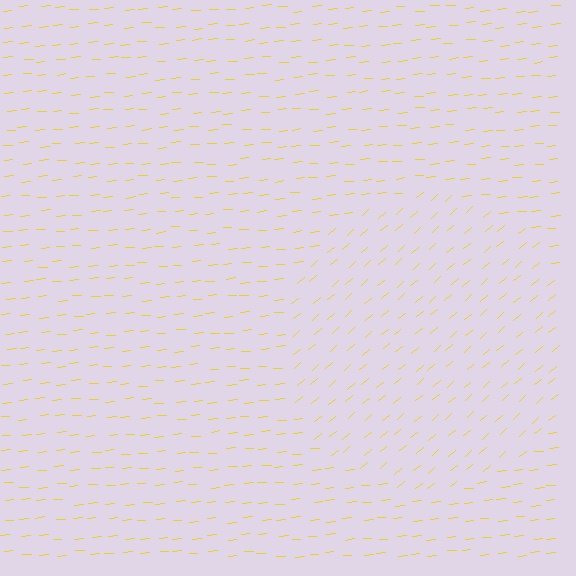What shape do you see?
I see a circle.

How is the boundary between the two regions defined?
The boundary is defined purely by a change in line orientation (approximately 35 degrees difference). All lines are the same color and thickness.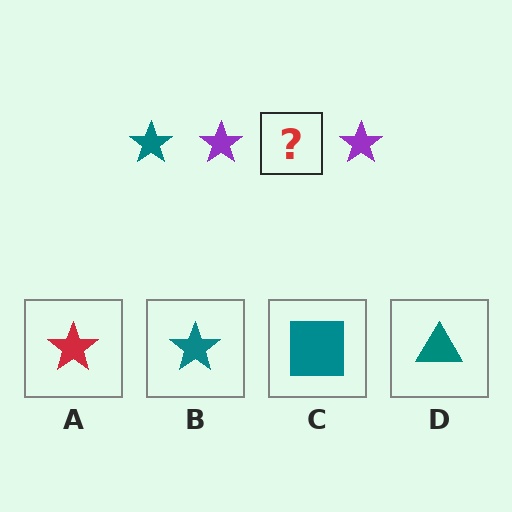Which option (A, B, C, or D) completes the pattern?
B.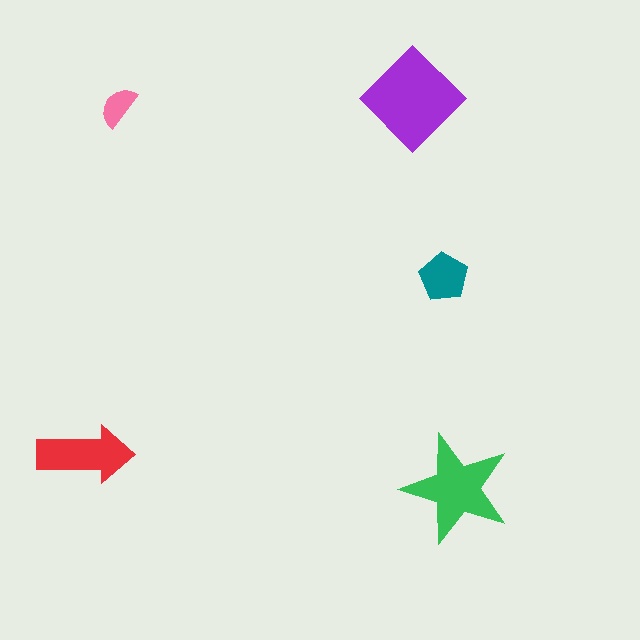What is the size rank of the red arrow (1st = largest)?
3rd.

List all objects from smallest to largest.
The pink semicircle, the teal pentagon, the red arrow, the green star, the purple diamond.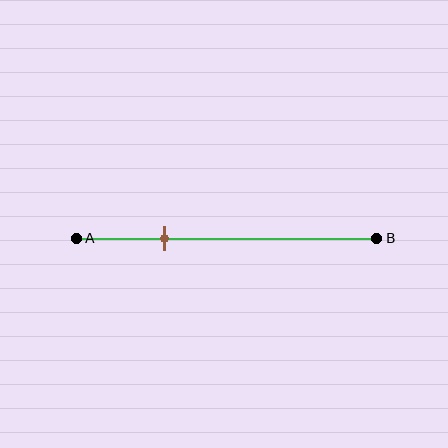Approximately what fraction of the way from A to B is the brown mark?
The brown mark is approximately 30% of the way from A to B.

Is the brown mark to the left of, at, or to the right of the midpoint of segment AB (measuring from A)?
The brown mark is to the left of the midpoint of segment AB.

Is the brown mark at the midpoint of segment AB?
No, the mark is at about 30% from A, not at the 50% midpoint.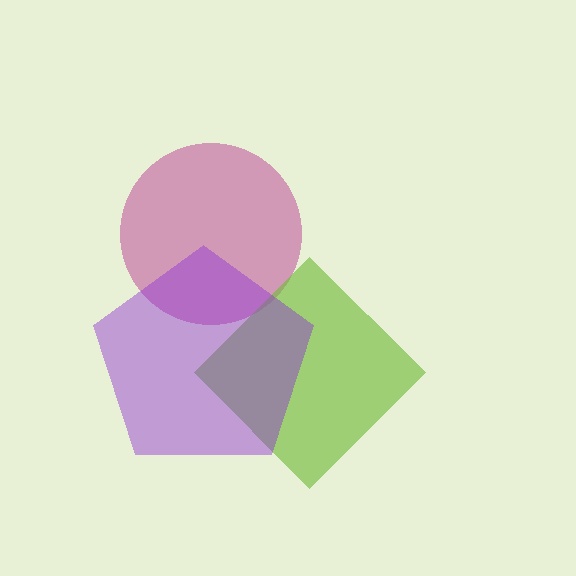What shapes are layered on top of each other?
The layered shapes are: a magenta circle, a lime diamond, a purple pentagon.